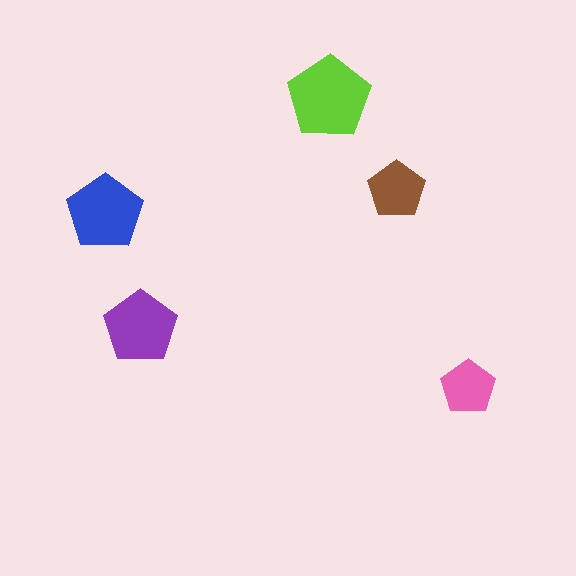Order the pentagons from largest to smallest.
the lime one, the blue one, the purple one, the brown one, the pink one.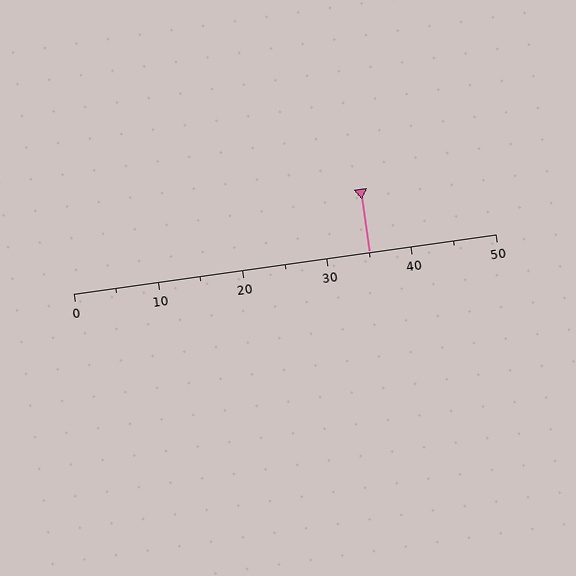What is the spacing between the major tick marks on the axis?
The major ticks are spaced 10 apart.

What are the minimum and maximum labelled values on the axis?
The axis runs from 0 to 50.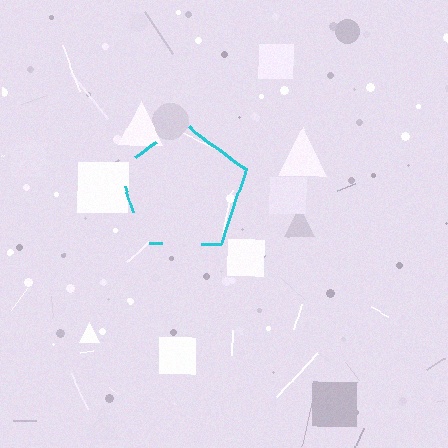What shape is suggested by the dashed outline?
The dashed outline suggests a pentagon.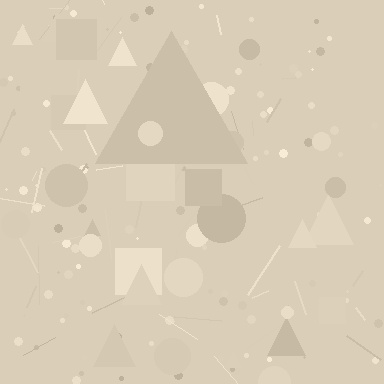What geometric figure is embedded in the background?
A triangle is embedded in the background.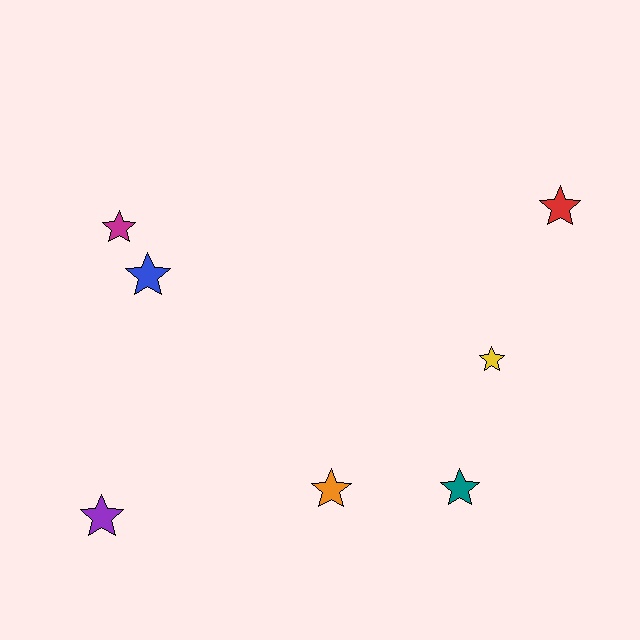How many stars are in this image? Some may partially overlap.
There are 7 stars.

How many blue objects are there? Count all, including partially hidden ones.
There is 1 blue object.